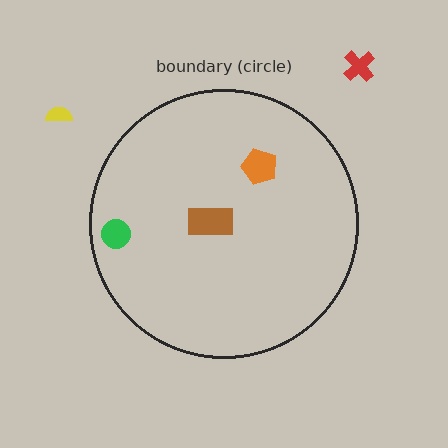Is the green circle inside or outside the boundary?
Inside.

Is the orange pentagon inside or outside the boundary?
Inside.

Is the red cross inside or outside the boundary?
Outside.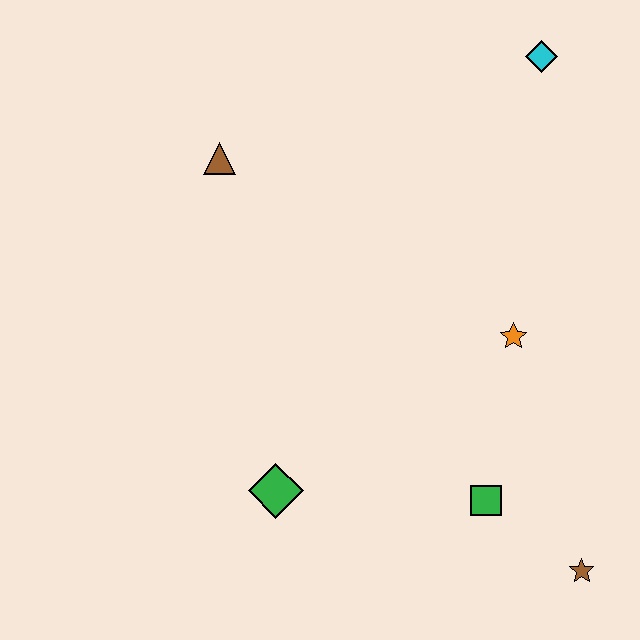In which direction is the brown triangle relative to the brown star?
The brown triangle is above the brown star.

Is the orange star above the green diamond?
Yes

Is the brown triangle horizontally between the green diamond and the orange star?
No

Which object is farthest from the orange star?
The brown triangle is farthest from the orange star.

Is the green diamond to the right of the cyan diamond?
No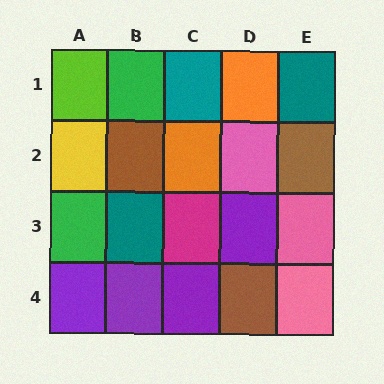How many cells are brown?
3 cells are brown.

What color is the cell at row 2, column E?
Brown.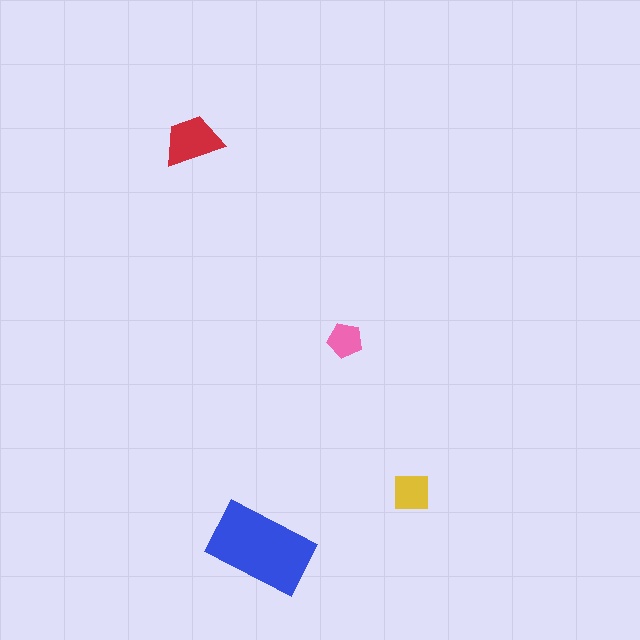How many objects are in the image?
There are 4 objects in the image.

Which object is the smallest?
The pink pentagon.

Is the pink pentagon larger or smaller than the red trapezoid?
Smaller.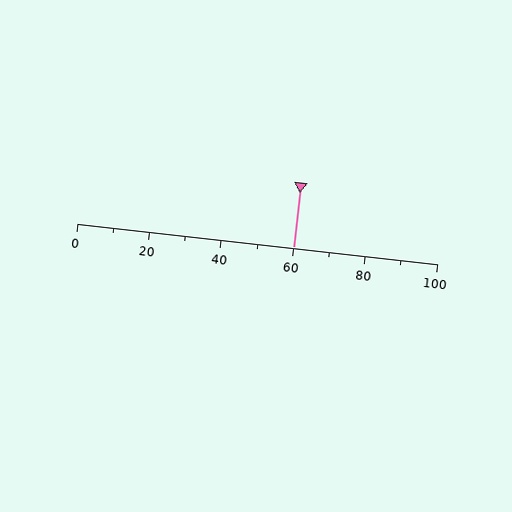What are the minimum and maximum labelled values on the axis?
The axis runs from 0 to 100.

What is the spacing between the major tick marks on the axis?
The major ticks are spaced 20 apart.